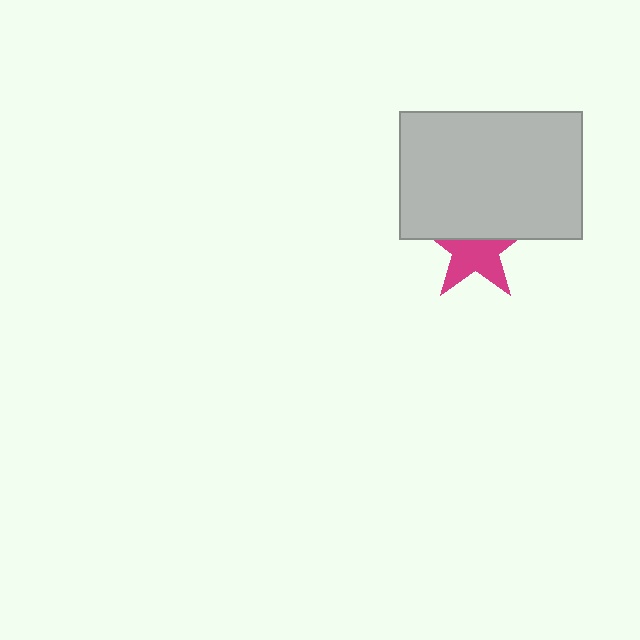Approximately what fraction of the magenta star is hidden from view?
Roughly 42% of the magenta star is hidden behind the light gray rectangle.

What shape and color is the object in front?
The object in front is a light gray rectangle.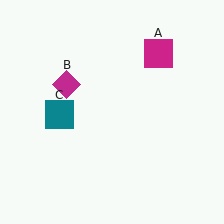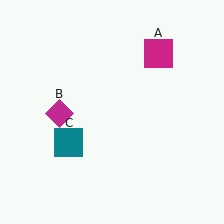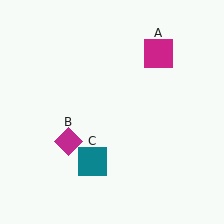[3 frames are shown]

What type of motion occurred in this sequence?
The magenta diamond (object B), teal square (object C) rotated counterclockwise around the center of the scene.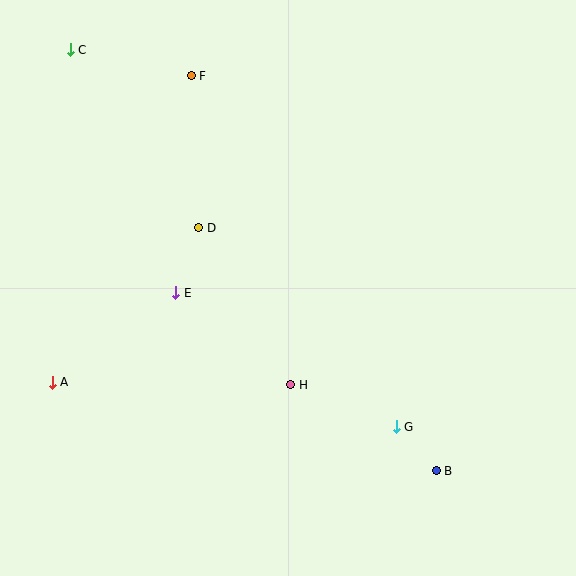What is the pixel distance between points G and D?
The distance between G and D is 281 pixels.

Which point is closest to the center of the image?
Point H at (291, 385) is closest to the center.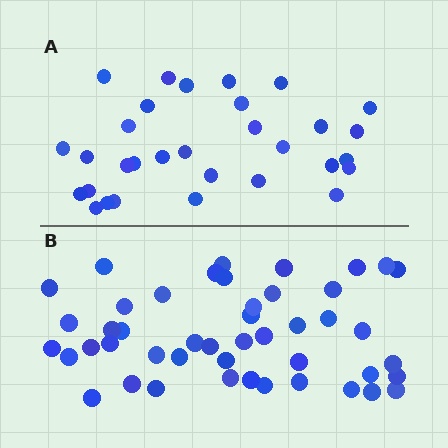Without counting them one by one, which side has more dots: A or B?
Region B (the bottom region) has more dots.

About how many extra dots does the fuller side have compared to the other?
Region B has approximately 15 more dots than region A.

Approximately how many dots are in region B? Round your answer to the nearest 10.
About 50 dots. (The exact count is 46, which rounds to 50.)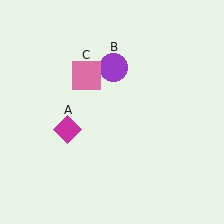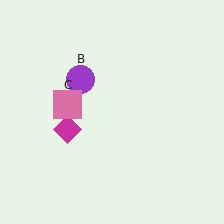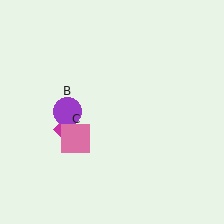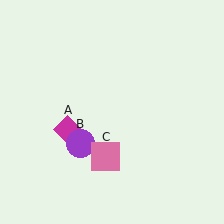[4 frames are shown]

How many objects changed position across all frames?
2 objects changed position: purple circle (object B), pink square (object C).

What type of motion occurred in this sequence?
The purple circle (object B), pink square (object C) rotated counterclockwise around the center of the scene.